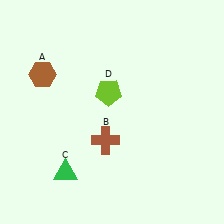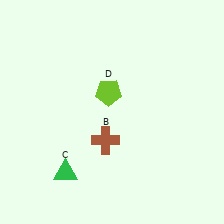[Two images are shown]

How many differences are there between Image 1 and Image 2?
There is 1 difference between the two images.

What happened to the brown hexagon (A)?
The brown hexagon (A) was removed in Image 2. It was in the top-left area of Image 1.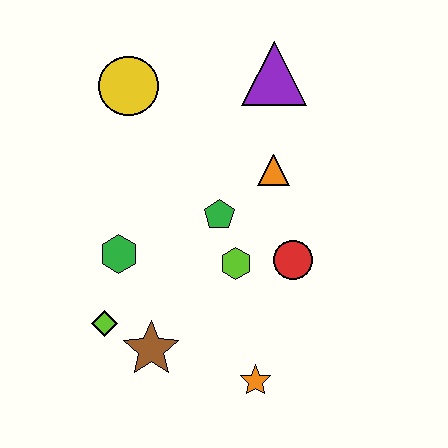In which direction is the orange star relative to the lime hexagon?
The orange star is below the lime hexagon.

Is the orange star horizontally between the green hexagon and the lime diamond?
No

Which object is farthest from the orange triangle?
The lime diamond is farthest from the orange triangle.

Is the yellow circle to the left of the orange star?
Yes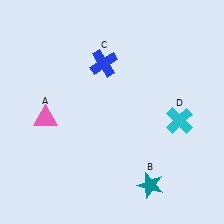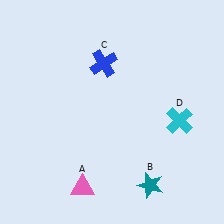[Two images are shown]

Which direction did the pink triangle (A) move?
The pink triangle (A) moved down.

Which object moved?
The pink triangle (A) moved down.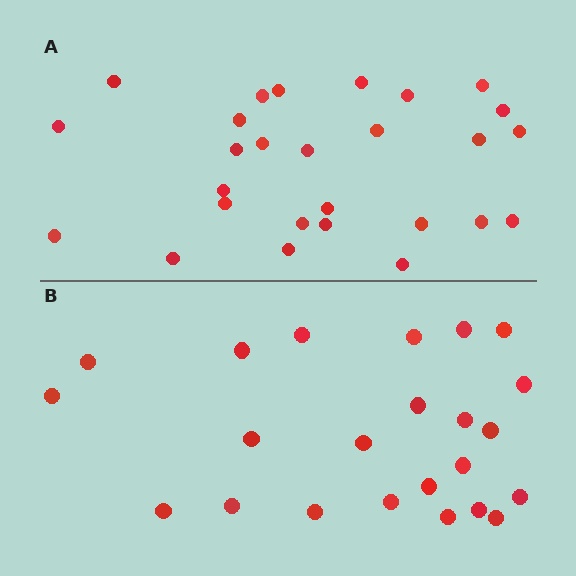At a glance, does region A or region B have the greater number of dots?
Region A (the top region) has more dots.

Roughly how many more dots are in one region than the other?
Region A has about 4 more dots than region B.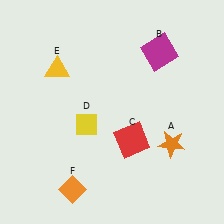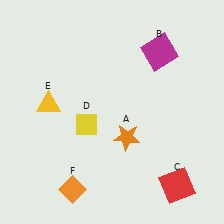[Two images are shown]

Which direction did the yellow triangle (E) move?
The yellow triangle (E) moved down.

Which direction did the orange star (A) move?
The orange star (A) moved left.